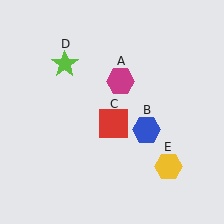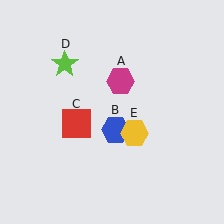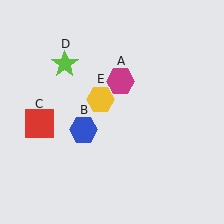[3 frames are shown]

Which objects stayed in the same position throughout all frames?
Magenta hexagon (object A) and lime star (object D) remained stationary.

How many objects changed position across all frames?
3 objects changed position: blue hexagon (object B), red square (object C), yellow hexagon (object E).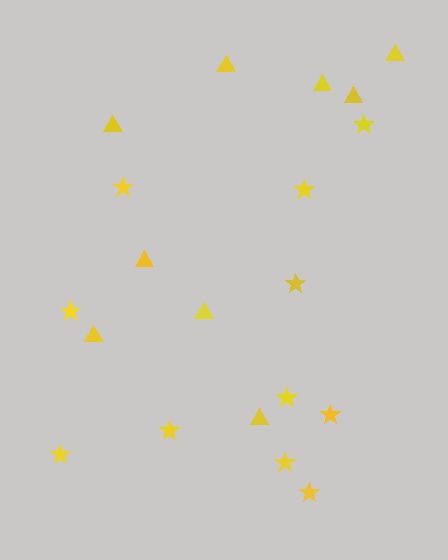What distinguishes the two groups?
There are 2 groups: one group of triangles (9) and one group of stars (11).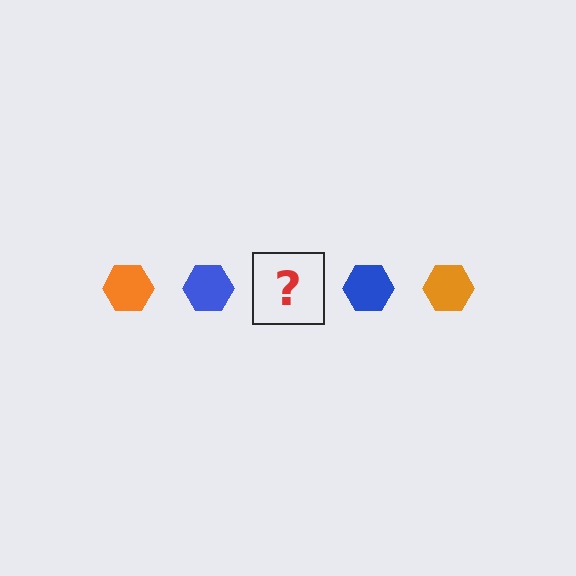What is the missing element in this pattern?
The missing element is an orange hexagon.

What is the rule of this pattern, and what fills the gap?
The rule is that the pattern cycles through orange, blue hexagons. The gap should be filled with an orange hexagon.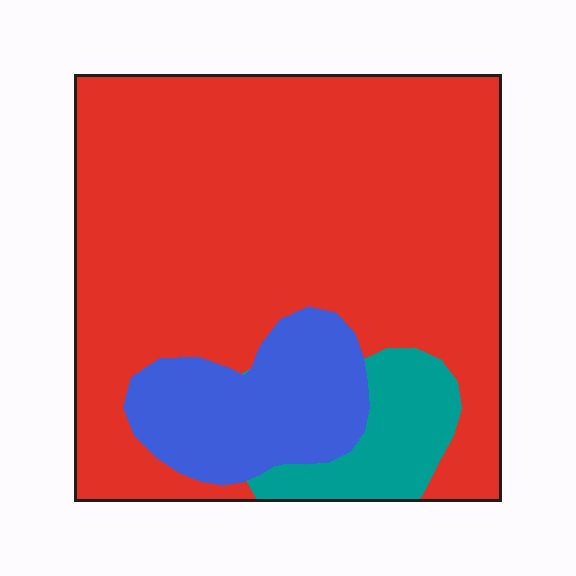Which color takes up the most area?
Red, at roughly 75%.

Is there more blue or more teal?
Blue.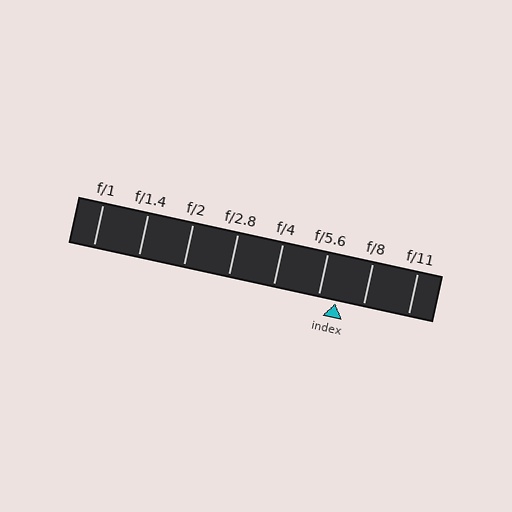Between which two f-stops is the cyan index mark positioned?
The index mark is between f/5.6 and f/8.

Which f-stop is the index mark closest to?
The index mark is closest to f/5.6.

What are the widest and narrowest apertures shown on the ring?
The widest aperture shown is f/1 and the narrowest is f/11.